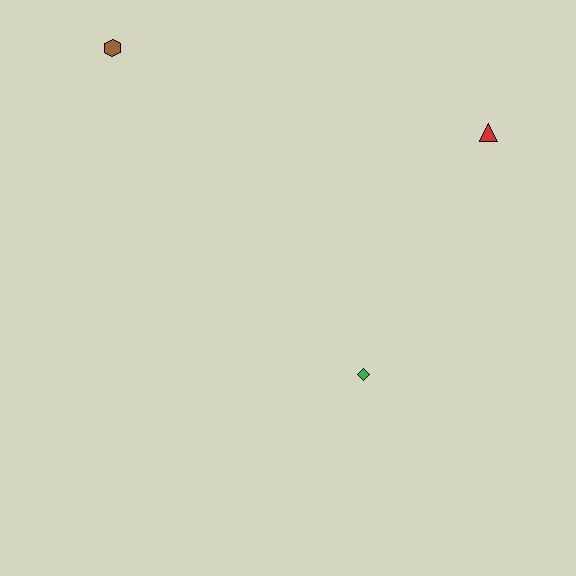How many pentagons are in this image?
There are no pentagons.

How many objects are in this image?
There are 3 objects.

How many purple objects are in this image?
There are no purple objects.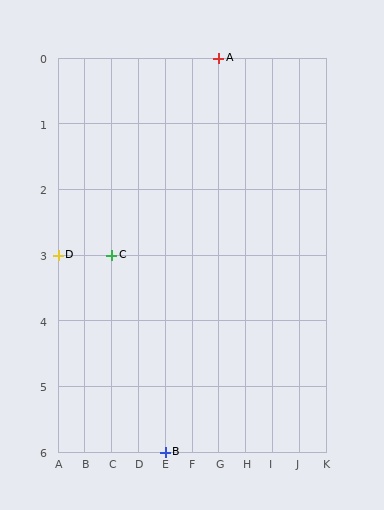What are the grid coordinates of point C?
Point C is at grid coordinates (C, 3).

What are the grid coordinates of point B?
Point B is at grid coordinates (E, 6).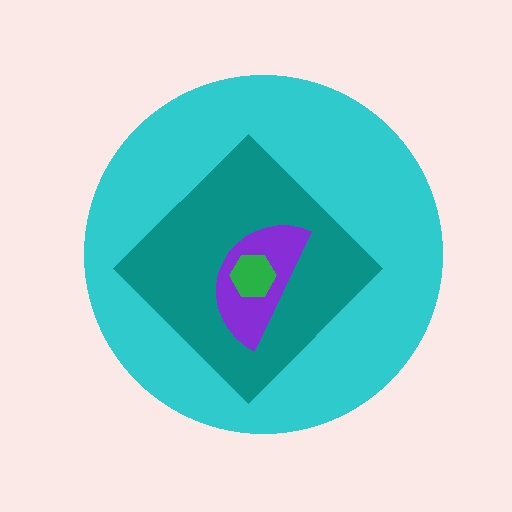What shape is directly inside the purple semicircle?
The green hexagon.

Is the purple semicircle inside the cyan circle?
Yes.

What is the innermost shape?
The green hexagon.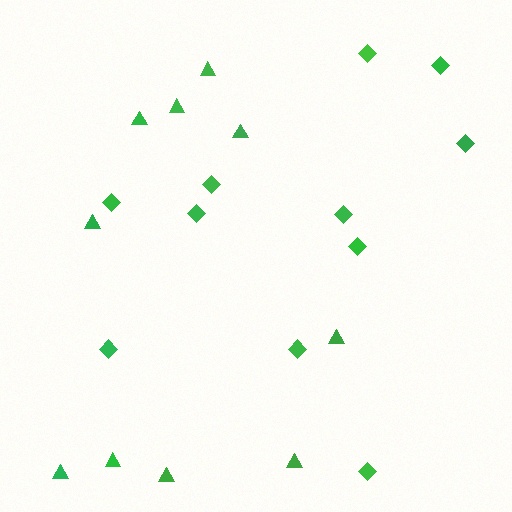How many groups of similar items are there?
There are 2 groups: one group of triangles (10) and one group of diamonds (11).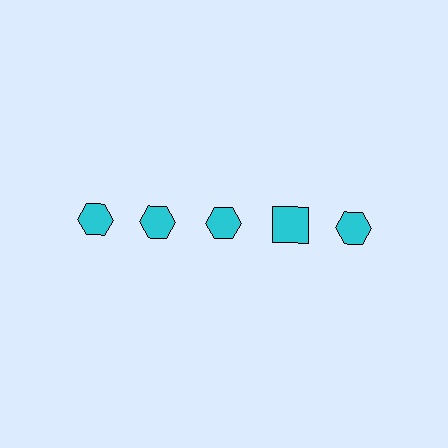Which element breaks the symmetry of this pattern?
The cyan square in the top row, second from right column breaks the symmetry. All other shapes are cyan hexagons.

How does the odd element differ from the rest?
It has a different shape: square instead of hexagon.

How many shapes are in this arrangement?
There are 5 shapes arranged in a grid pattern.